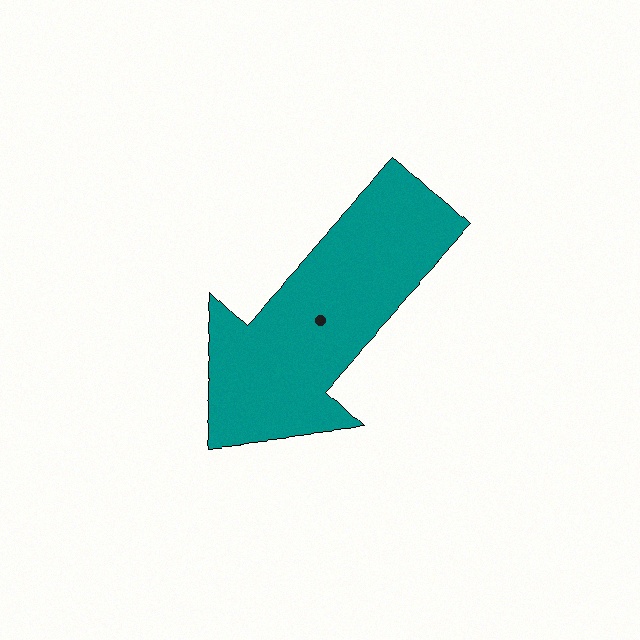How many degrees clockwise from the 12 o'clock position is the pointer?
Approximately 223 degrees.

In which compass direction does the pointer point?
Southwest.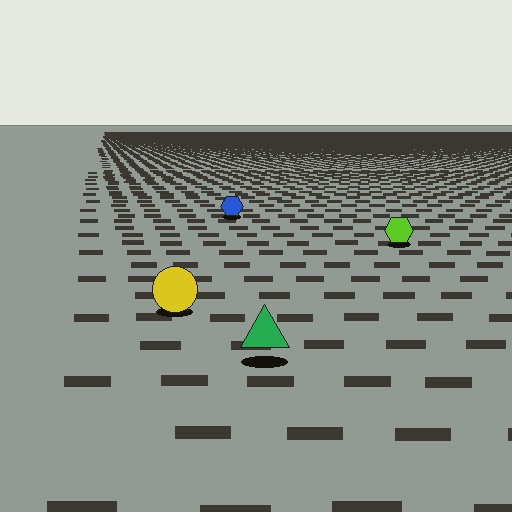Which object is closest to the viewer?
The green triangle is closest. The texture marks near it are larger and more spread out.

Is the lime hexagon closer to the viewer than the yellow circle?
No. The yellow circle is closer — you can tell from the texture gradient: the ground texture is coarser near it.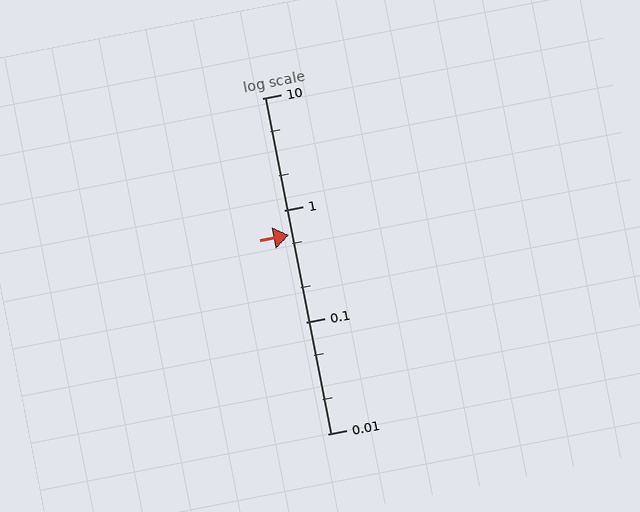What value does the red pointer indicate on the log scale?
The pointer indicates approximately 0.6.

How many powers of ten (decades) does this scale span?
The scale spans 3 decades, from 0.01 to 10.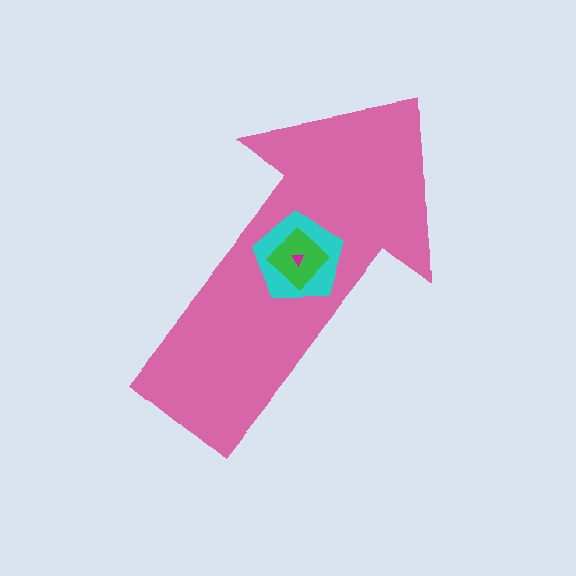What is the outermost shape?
The pink arrow.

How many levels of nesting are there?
4.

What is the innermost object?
The magenta triangle.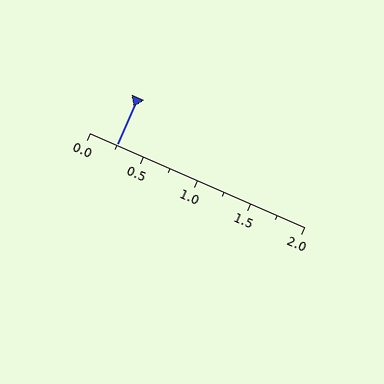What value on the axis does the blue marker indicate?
The marker indicates approximately 0.25.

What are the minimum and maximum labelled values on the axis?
The axis runs from 0.0 to 2.0.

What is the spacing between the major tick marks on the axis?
The major ticks are spaced 0.5 apart.